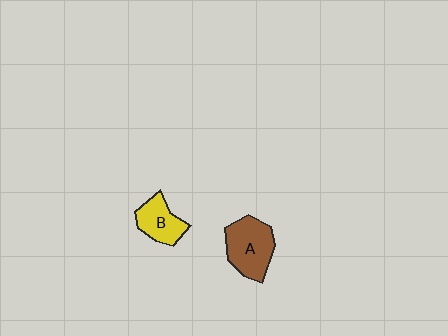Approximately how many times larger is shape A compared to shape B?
Approximately 1.5 times.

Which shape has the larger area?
Shape A (brown).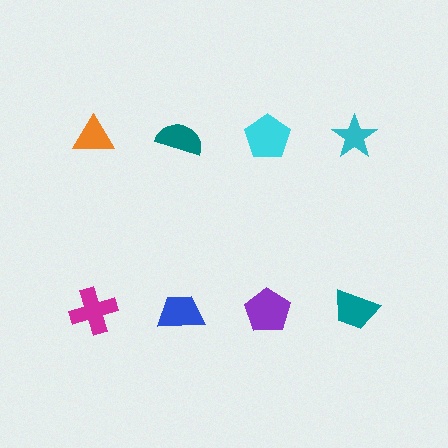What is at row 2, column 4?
A teal trapezoid.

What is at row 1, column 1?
An orange triangle.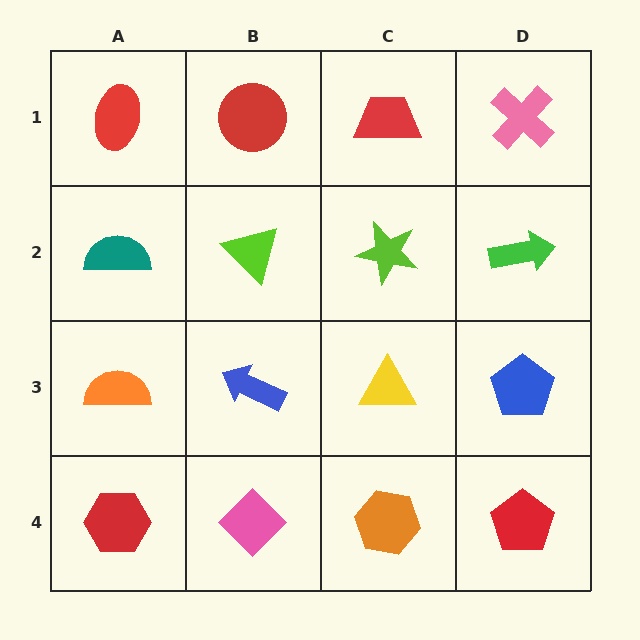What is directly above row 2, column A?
A red ellipse.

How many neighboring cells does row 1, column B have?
3.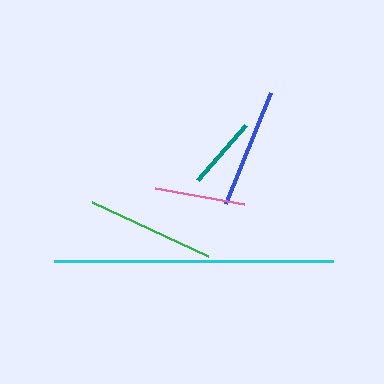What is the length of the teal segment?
The teal segment is approximately 73 pixels long.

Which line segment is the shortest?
The teal line is the shortest at approximately 73 pixels.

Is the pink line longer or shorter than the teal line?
The pink line is longer than the teal line.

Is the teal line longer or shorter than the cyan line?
The cyan line is longer than the teal line.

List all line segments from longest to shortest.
From longest to shortest: cyan, green, blue, pink, teal.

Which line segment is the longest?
The cyan line is the longest at approximately 279 pixels.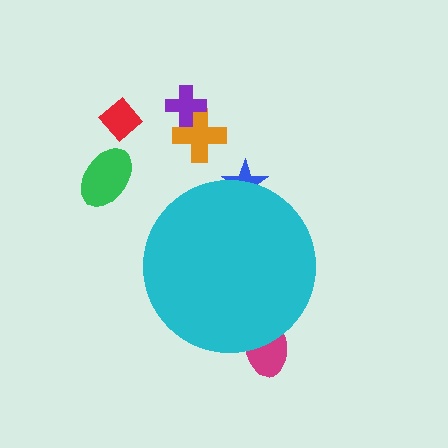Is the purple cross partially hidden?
No, the purple cross is fully visible.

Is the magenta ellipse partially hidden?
Yes, the magenta ellipse is partially hidden behind the cyan circle.